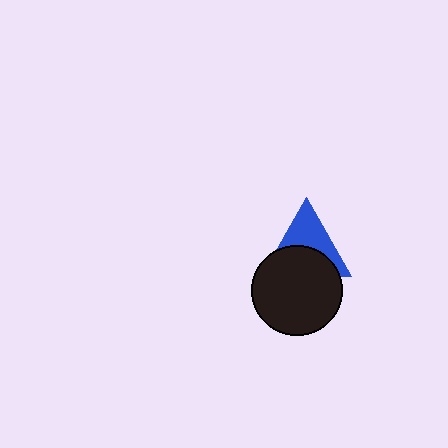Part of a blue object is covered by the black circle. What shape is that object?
It is a triangle.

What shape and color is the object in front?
The object in front is a black circle.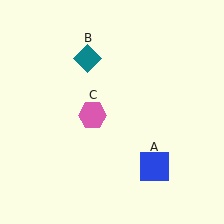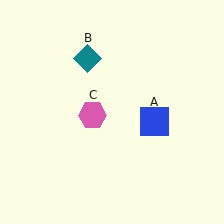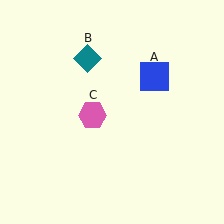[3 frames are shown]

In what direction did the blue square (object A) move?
The blue square (object A) moved up.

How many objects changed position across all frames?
1 object changed position: blue square (object A).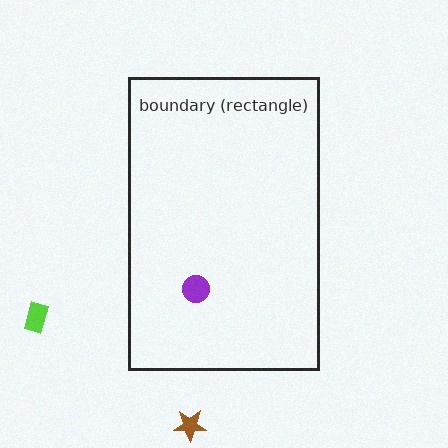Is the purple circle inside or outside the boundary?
Inside.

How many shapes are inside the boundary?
1 inside, 2 outside.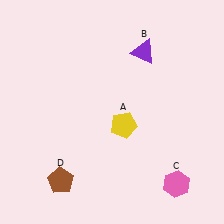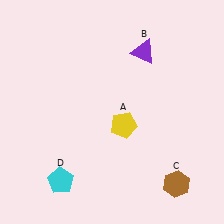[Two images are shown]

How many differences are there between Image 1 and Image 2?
There are 2 differences between the two images.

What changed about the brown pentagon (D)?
In Image 1, D is brown. In Image 2, it changed to cyan.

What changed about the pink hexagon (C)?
In Image 1, C is pink. In Image 2, it changed to brown.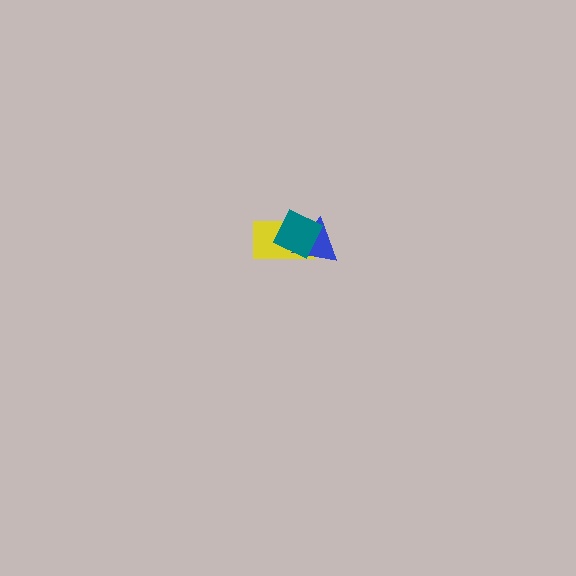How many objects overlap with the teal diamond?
2 objects overlap with the teal diamond.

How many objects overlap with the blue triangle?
2 objects overlap with the blue triangle.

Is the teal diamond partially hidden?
No, no other shape covers it.